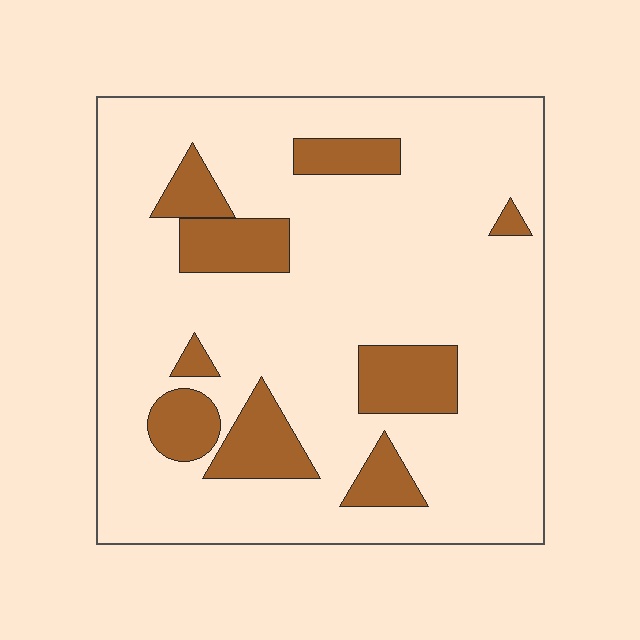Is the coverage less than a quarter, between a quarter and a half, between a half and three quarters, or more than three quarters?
Less than a quarter.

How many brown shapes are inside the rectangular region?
9.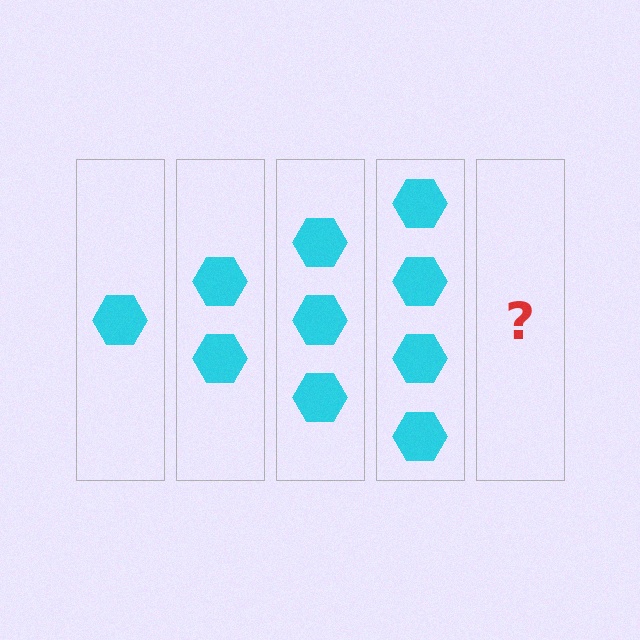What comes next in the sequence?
The next element should be 5 hexagons.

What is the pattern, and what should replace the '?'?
The pattern is that each step adds one more hexagon. The '?' should be 5 hexagons.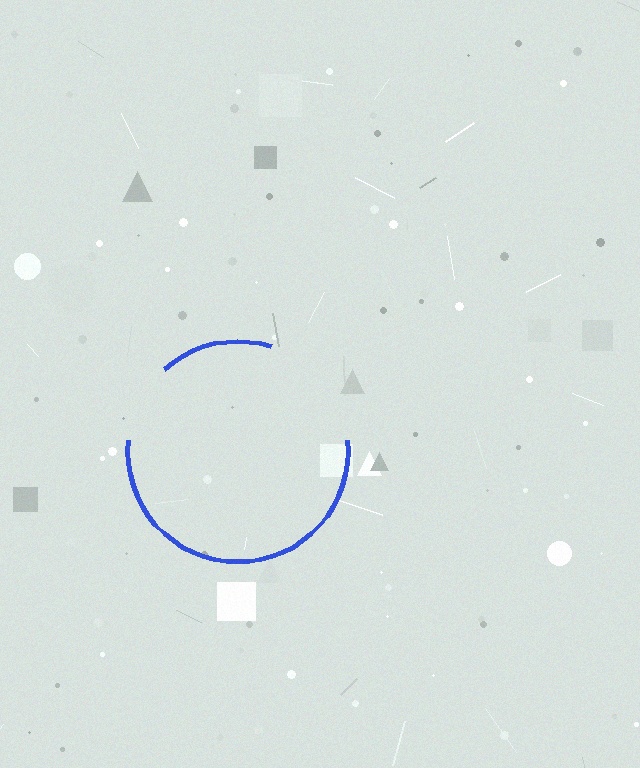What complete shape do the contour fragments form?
The contour fragments form a circle.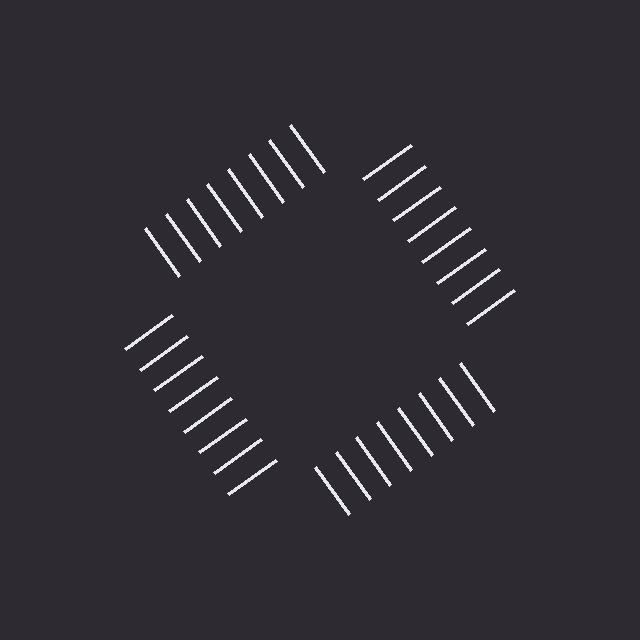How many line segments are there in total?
32 — 8 along each of the 4 edges.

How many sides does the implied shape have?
4 sides — the line-ends trace a square.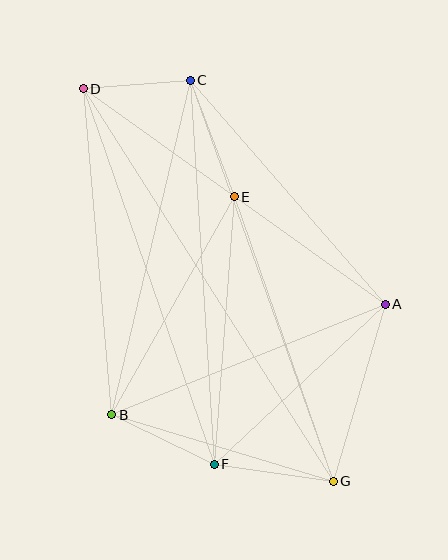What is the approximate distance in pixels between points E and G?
The distance between E and G is approximately 302 pixels.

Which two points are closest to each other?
Points C and D are closest to each other.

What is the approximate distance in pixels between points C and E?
The distance between C and E is approximately 124 pixels.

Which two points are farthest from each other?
Points D and G are farthest from each other.